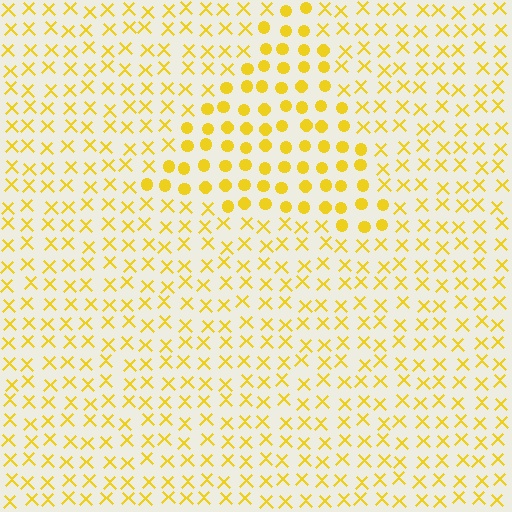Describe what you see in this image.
The image is filled with small yellow elements arranged in a uniform grid. A triangle-shaped region contains circles, while the surrounding area contains X marks. The boundary is defined purely by the change in element shape.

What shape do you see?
I see a triangle.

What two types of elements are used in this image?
The image uses circles inside the triangle region and X marks outside it.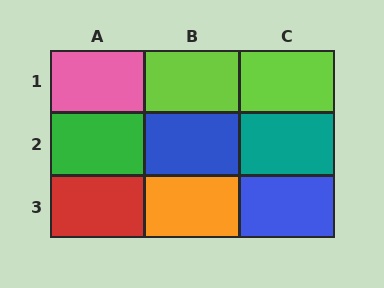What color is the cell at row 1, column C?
Lime.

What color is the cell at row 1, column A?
Pink.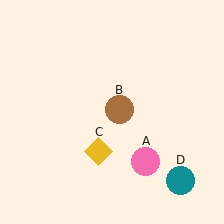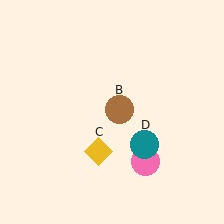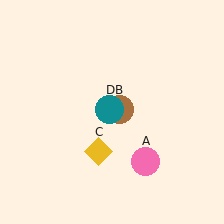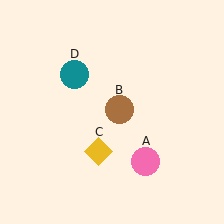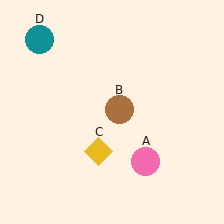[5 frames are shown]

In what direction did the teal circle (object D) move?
The teal circle (object D) moved up and to the left.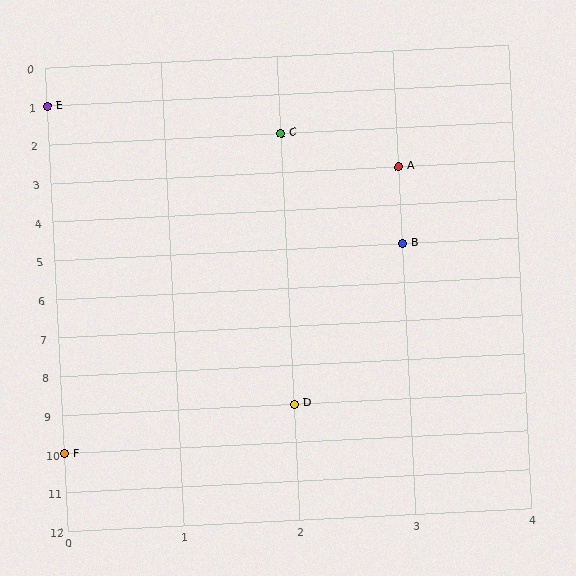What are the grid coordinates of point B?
Point B is at grid coordinates (3, 5).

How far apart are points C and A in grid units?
Points C and A are 1 column and 1 row apart (about 1.4 grid units diagonally).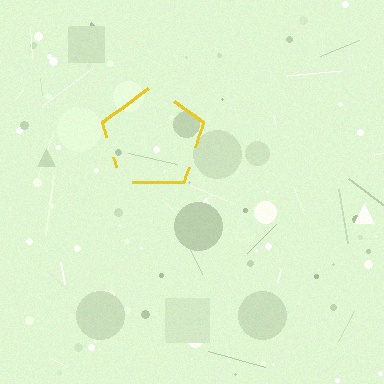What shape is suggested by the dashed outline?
The dashed outline suggests a pentagon.